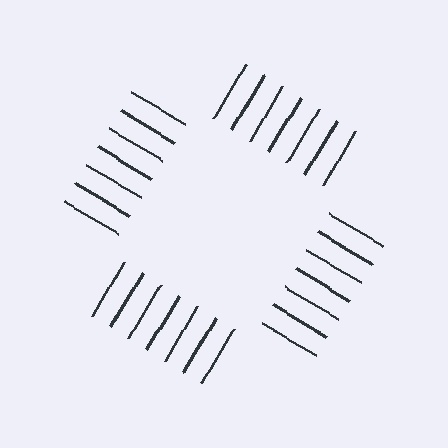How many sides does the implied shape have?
4 sides — the line-ends trace a square.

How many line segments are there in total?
28 — 7 along each of the 4 edges.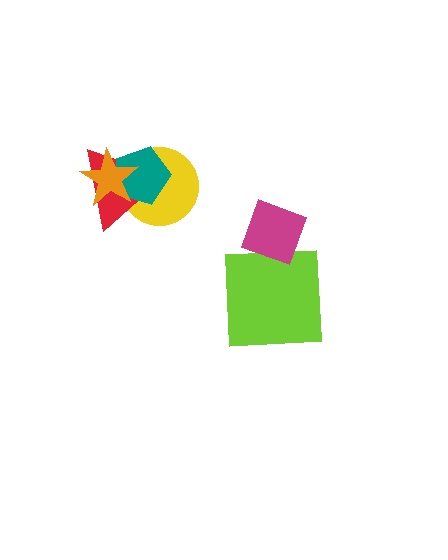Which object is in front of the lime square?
The magenta diamond is in front of the lime square.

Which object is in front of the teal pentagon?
The orange star is in front of the teal pentagon.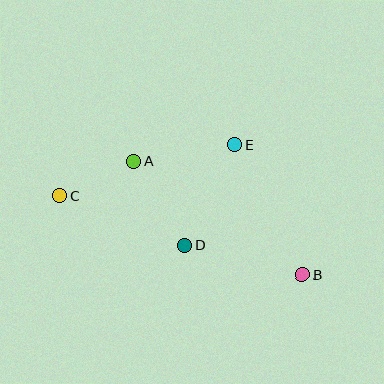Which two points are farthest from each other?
Points B and C are farthest from each other.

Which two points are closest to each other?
Points A and C are closest to each other.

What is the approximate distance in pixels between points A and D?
The distance between A and D is approximately 98 pixels.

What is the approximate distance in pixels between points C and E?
The distance between C and E is approximately 182 pixels.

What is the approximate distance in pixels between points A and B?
The distance between A and B is approximately 203 pixels.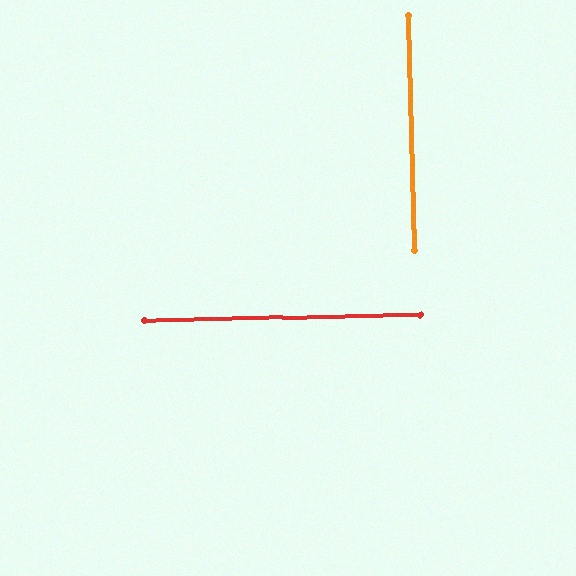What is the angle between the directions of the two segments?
Approximately 90 degrees.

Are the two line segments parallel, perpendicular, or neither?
Perpendicular — they meet at approximately 90°.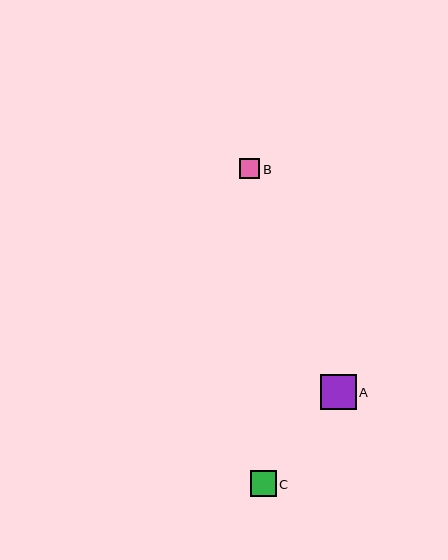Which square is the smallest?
Square B is the smallest with a size of approximately 20 pixels.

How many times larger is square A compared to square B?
Square A is approximately 1.7 times the size of square B.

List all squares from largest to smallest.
From largest to smallest: A, C, B.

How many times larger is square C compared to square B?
Square C is approximately 1.3 times the size of square B.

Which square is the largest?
Square A is the largest with a size of approximately 35 pixels.